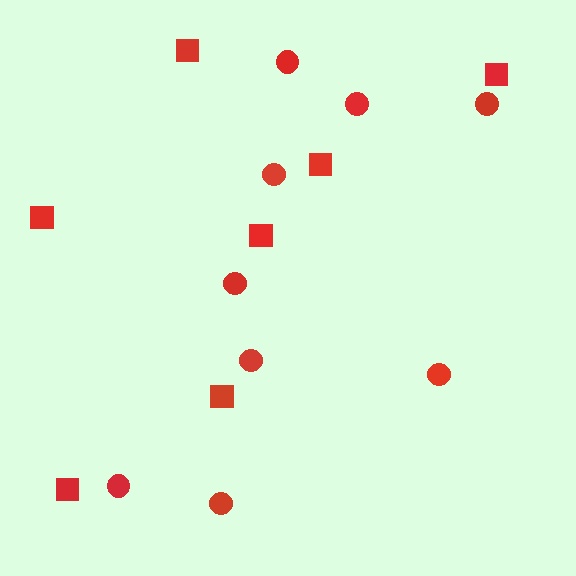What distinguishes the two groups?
There are 2 groups: one group of circles (9) and one group of squares (7).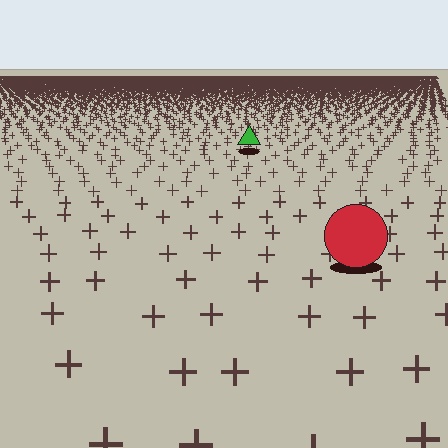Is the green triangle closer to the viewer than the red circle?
No. The red circle is closer — you can tell from the texture gradient: the ground texture is coarser near it.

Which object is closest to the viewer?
The red circle is closest. The texture marks near it are larger and more spread out.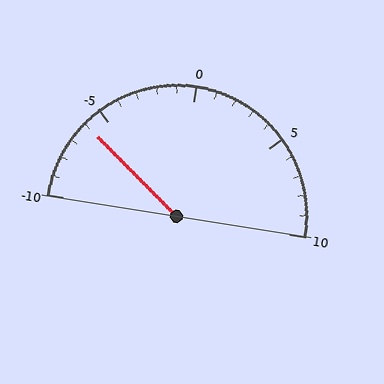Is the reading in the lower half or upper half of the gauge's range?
The reading is in the lower half of the range (-10 to 10).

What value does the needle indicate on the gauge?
The needle indicates approximately -6.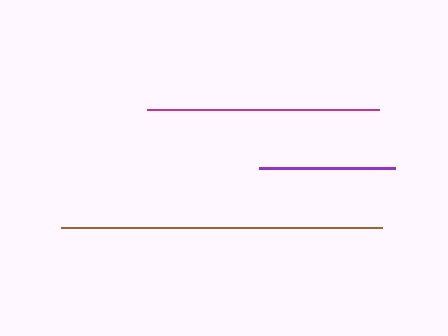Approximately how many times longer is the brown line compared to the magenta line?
The brown line is approximately 1.4 times the length of the magenta line.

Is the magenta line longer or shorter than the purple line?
The magenta line is longer than the purple line.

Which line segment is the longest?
The brown line is the longest at approximately 321 pixels.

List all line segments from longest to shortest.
From longest to shortest: brown, magenta, purple.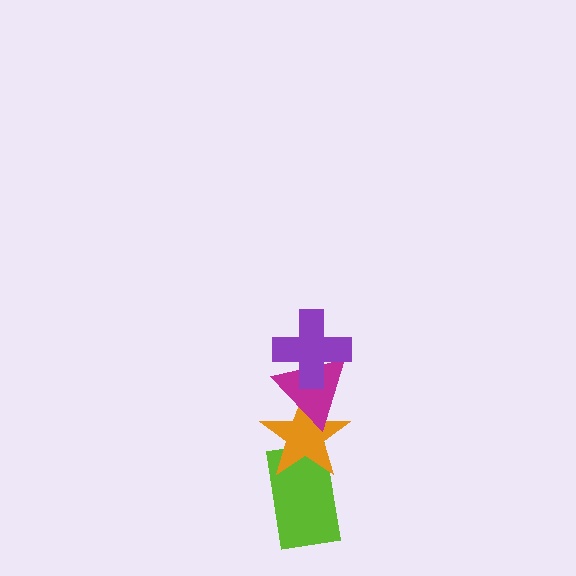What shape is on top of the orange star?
The magenta triangle is on top of the orange star.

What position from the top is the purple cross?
The purple cross is 1st from the top.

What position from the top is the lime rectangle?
The lime rectangle is 4th from the top.